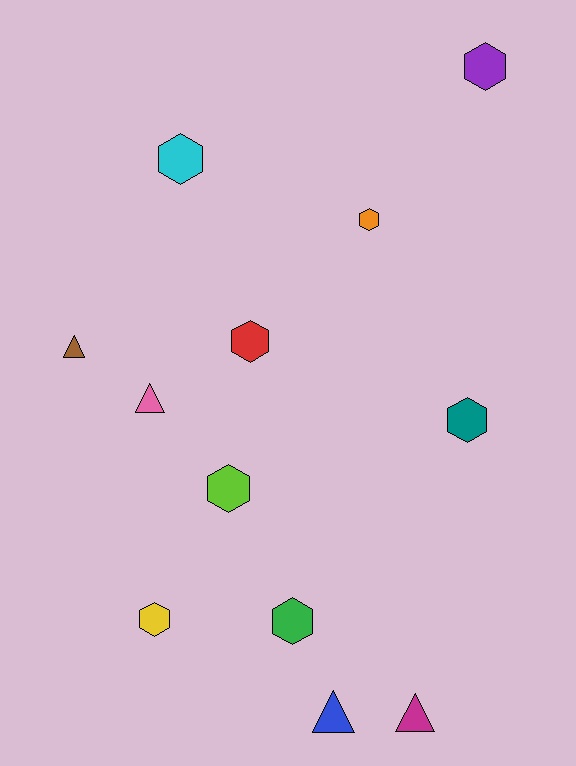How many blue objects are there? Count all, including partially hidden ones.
There is 1 blue object.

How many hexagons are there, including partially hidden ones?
There are 8 hexagons.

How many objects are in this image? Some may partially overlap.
There are 12 objects.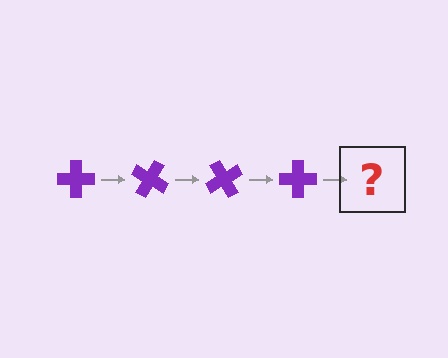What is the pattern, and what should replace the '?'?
The pattern is that the cross rotates 30 degrees each step. The '?' should be a purple cross rotated 120 degrees.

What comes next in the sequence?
The next element should be a purple cross rotated 120 degrees.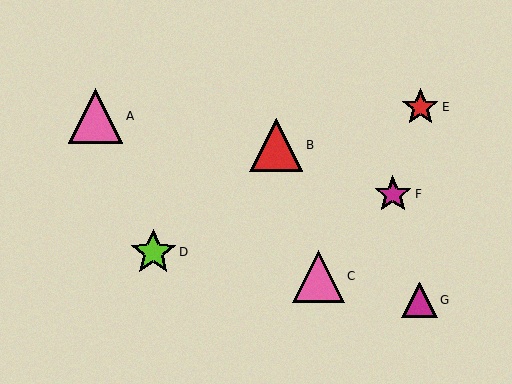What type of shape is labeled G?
Shape G is a magenta triangle.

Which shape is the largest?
The pink triangle (labeled A) is the largest.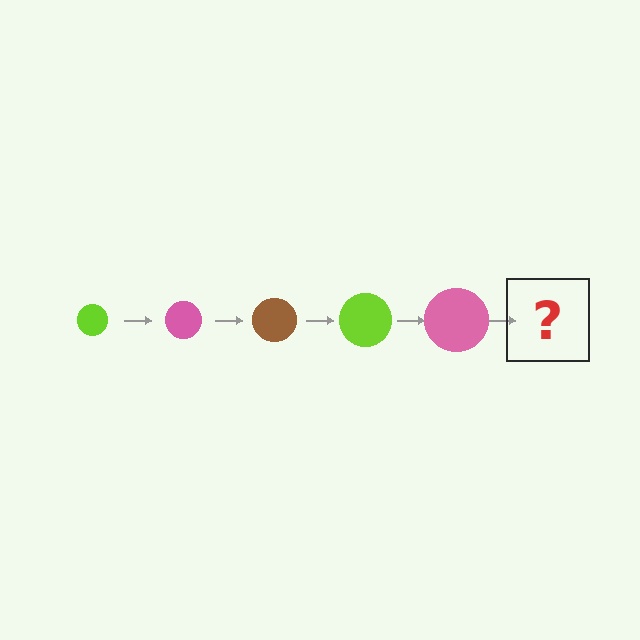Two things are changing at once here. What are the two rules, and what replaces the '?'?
The two rules are that the circle grows larger each step and the color cycles through lime, pink, and brown. The '?' should be a brown circle, larger than the previous one.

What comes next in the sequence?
The next element should be a brown circle, larger than the previous one.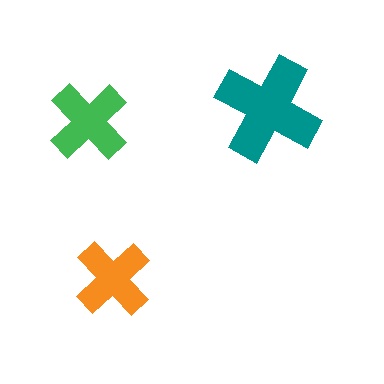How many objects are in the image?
There are 3 objects in the image.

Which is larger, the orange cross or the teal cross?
The teal one.